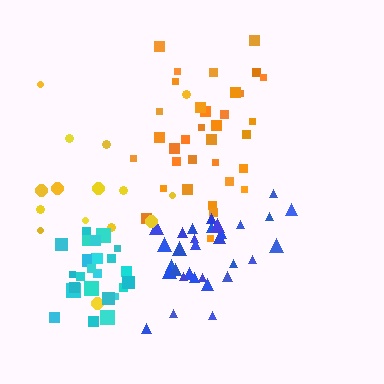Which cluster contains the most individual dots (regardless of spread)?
Orange (34).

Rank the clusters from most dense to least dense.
cyan, blue, orange, yellow.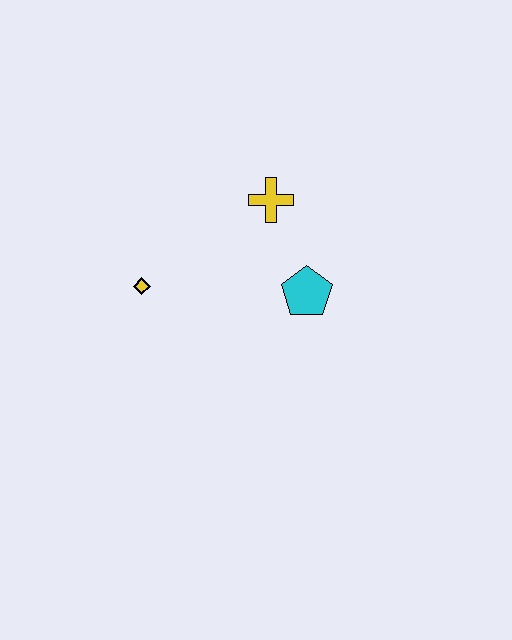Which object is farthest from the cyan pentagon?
The yellow diamond is farthest from the cyan pentagon.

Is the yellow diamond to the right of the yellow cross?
No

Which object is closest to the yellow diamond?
The yellow cross is closest to the yellow diamond.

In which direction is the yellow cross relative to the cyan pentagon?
The yellow cross is above the cyan pentagon.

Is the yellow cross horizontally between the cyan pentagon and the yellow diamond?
Yes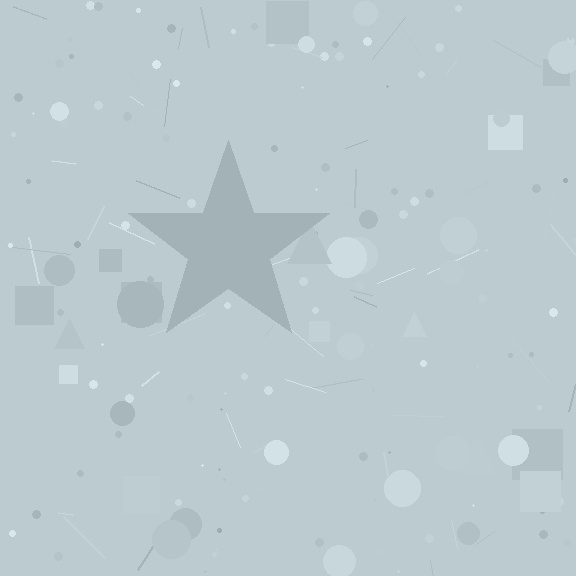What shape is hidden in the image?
A star is hidden in the image.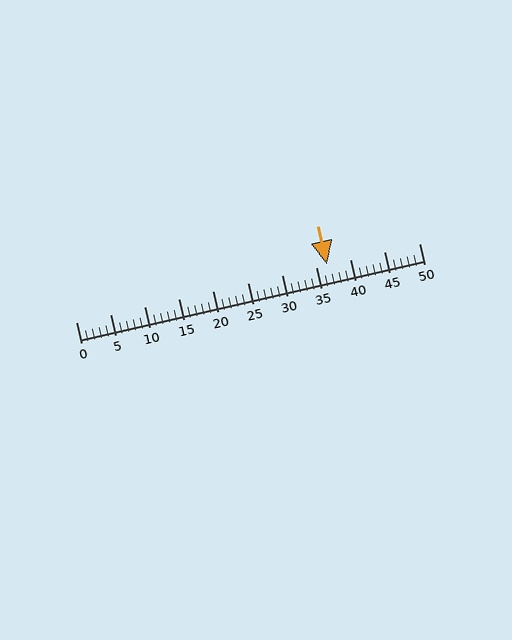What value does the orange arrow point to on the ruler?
The orange arrow points to approximately 37.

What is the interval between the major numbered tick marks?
The major tick marks are spaced 5 units apart.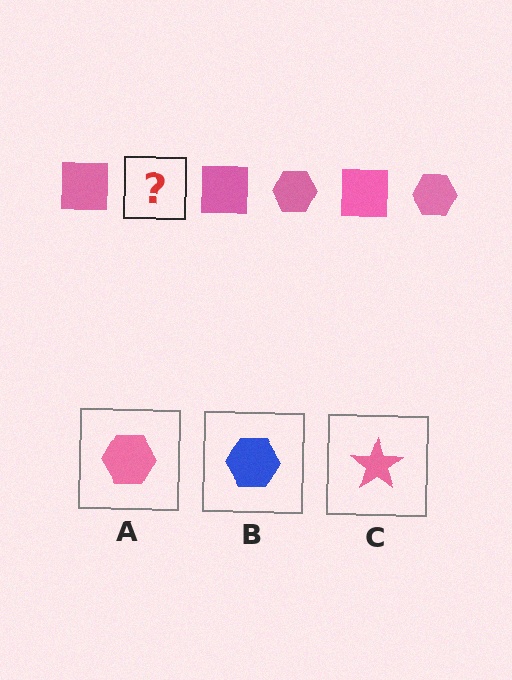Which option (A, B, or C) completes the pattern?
A.